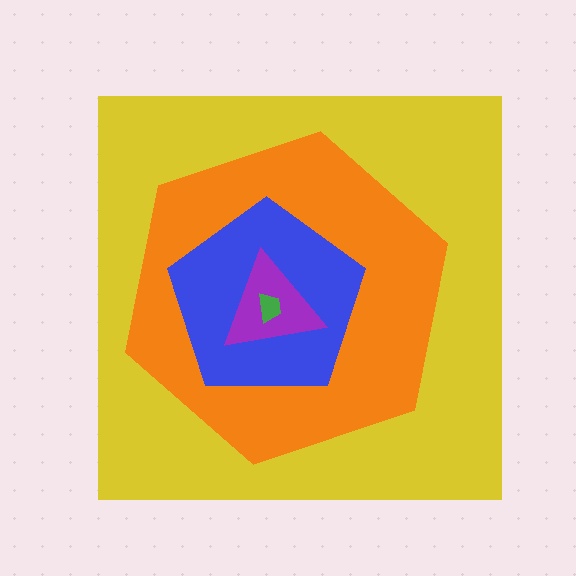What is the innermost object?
The green trapezoid.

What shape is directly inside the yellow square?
The orange hexagon.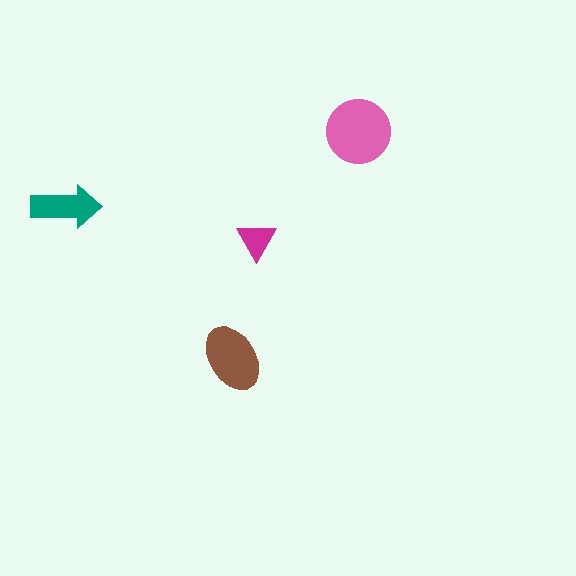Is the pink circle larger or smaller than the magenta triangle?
Larger.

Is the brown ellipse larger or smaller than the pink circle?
Smaller.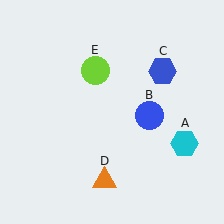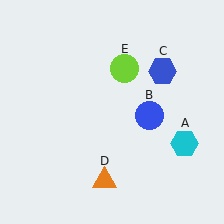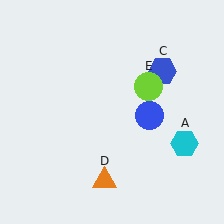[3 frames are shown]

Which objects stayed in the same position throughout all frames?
Cyan hexagon (object A) and blue circle (object B) and blue hexagon (object C) and orange triangle (object D) remained stationary.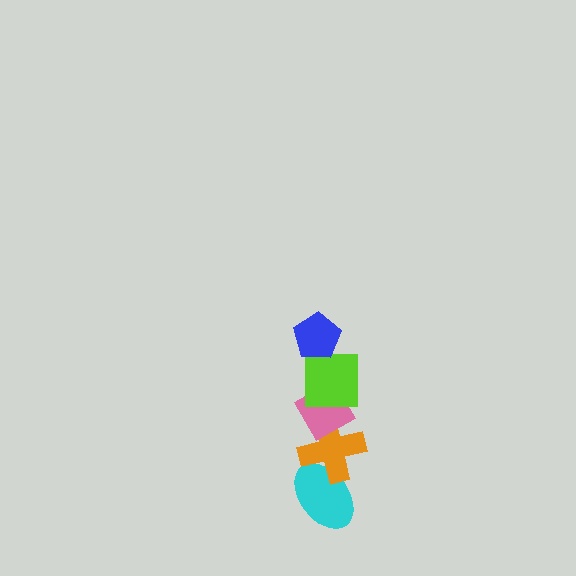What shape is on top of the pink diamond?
The lime square is on top of the pink diamond.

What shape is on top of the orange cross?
The pink diamond is on top of the orange cross.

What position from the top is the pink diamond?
The pink diamond is 3rd from the top.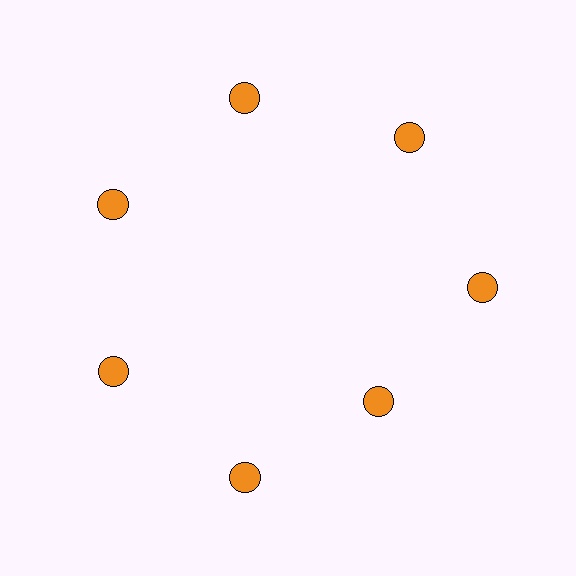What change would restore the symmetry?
The symmetry would be restored by moving it outward, back onto the ring so that all 7 circles sit at equal angles and equal distance from the center.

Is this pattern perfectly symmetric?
No. The 7 orange circles are arranged in a ring, but one element near the 5 o'clock position is pulled inward toward the center, breaking the 7-fold rotational symmetry.